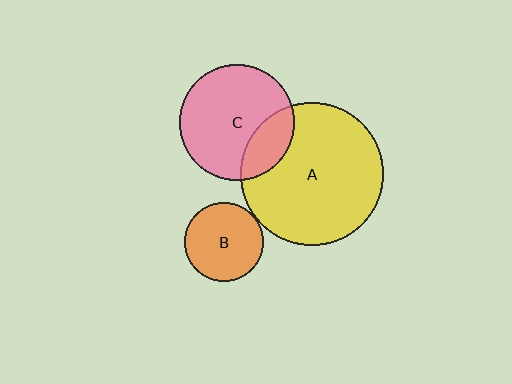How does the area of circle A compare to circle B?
Approximately 3.2 times.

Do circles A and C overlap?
Yes.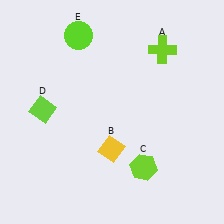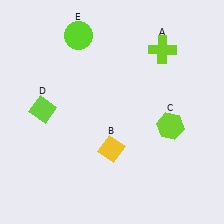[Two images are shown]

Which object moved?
The lime hexagon (C) moved up.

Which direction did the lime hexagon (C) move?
The lime hexagon (C) moved up.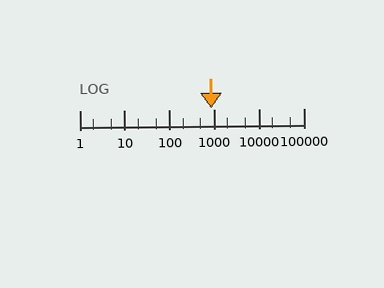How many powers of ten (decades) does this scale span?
The scale spans 5 decades, from 1 to 100000.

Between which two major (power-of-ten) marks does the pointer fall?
The pointer is between 100 and 1000.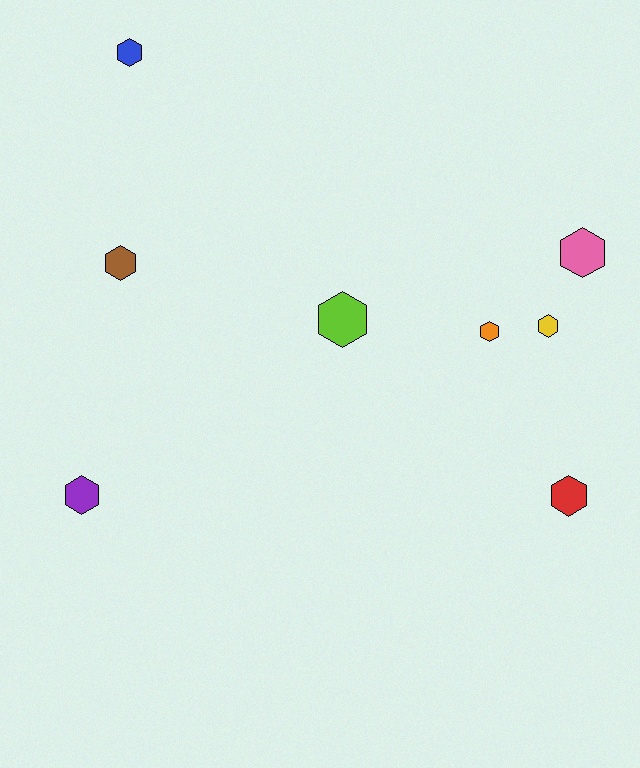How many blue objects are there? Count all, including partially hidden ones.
There is 1 blue object.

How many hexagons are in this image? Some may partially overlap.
There are 8 hexagons.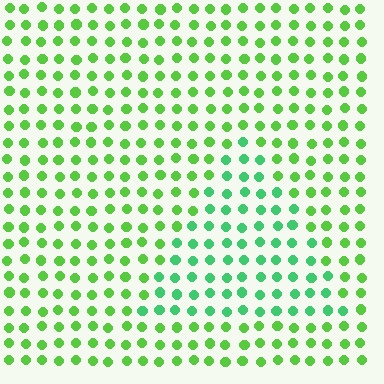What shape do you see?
I see a triangle.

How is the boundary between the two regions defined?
The boundary is defined purely by a slight shift in hue (about 31 degrees). Spacing, size, and orientation are identical on both sides.